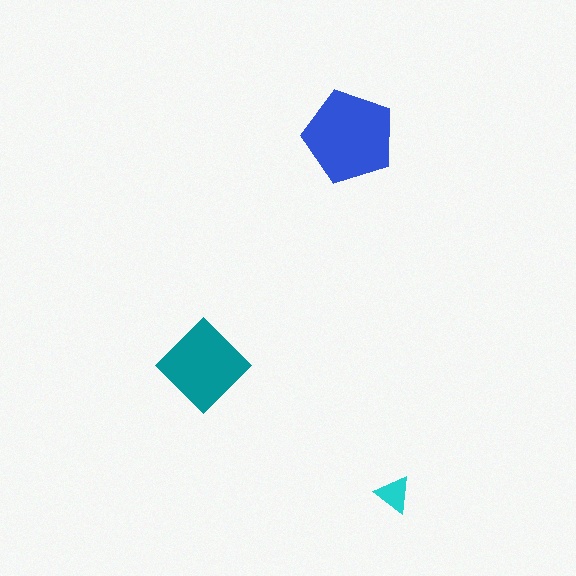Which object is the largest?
The blue pentagon.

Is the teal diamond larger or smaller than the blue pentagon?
Smaller.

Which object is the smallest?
The cyan triangle.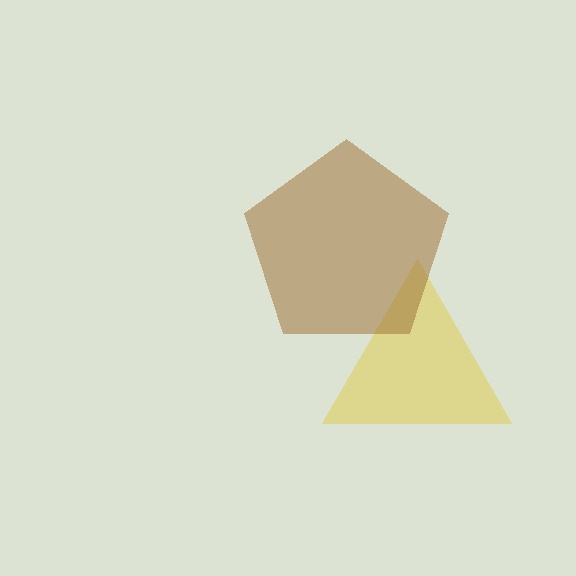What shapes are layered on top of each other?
The layered shapes are: a yellow triangle, a brown pentagon.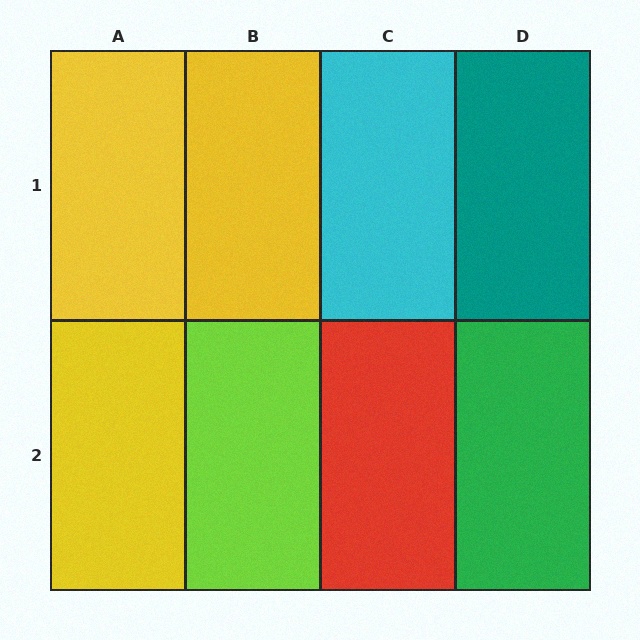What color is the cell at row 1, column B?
Yellow.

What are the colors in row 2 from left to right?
Yellow, lime, red, green.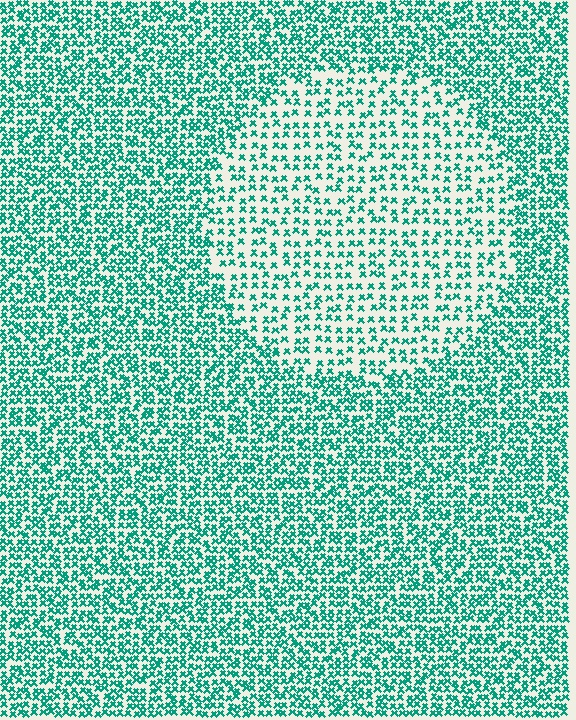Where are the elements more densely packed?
The elements are more densely packed outside the circle boundary.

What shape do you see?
I see a circle.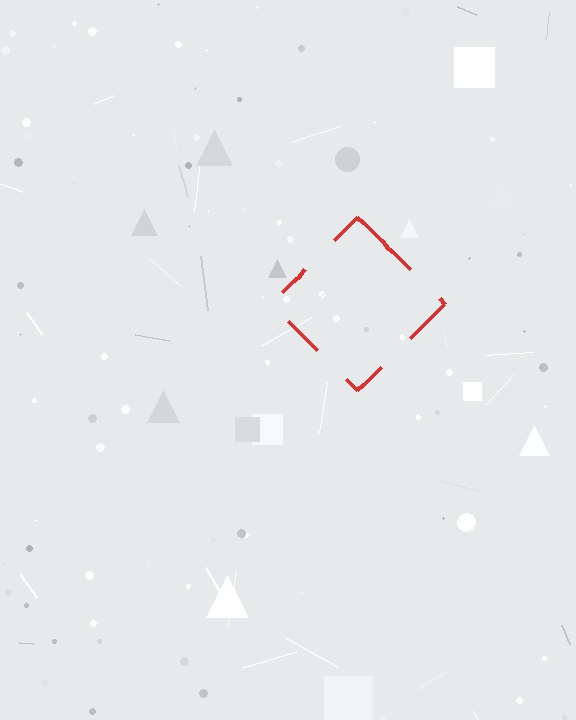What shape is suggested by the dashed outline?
The dashed outline suggests a diamond.